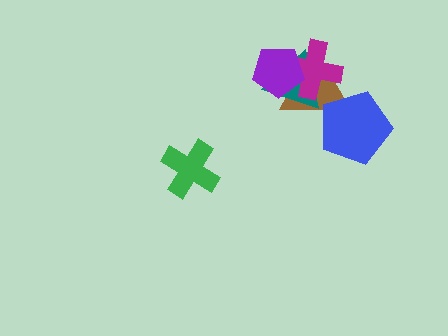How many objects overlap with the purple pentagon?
3 objects overlap with the purple pentagon.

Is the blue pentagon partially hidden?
No, no other shape covers it.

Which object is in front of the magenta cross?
The purple pentagon is in front of the magenta cross.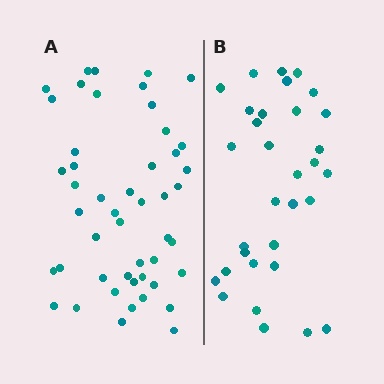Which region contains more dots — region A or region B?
Region A (the left region) has more dots.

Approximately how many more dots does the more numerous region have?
Region A has approximately 15 more dots than region B.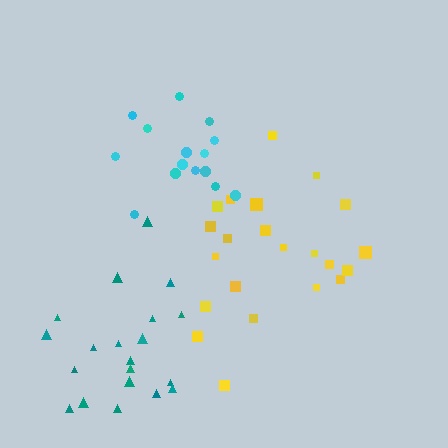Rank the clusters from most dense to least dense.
cyan, teal, yellow.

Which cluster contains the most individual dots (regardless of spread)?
Yellow (22).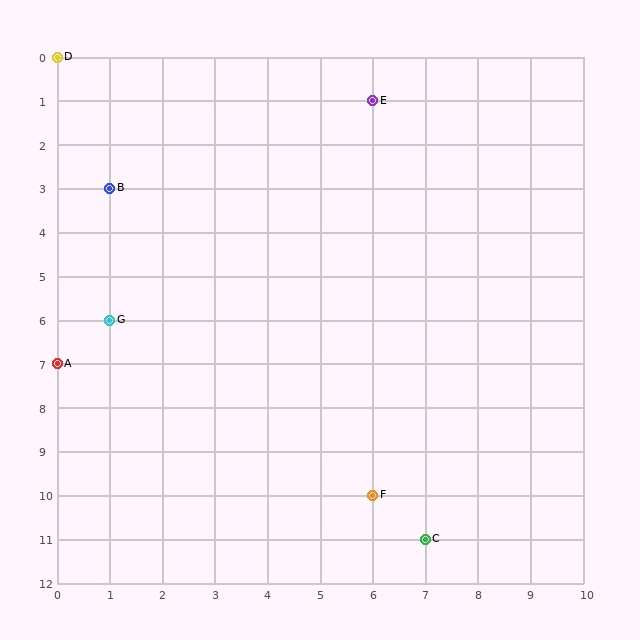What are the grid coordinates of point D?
Point D is at grid coordinates (0, 0).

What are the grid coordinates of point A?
Point A is at grid coordinates (0, 7).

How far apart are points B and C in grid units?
Points B and C are 6 columns and 8 rows apart (about 10.0 grid units diagonally).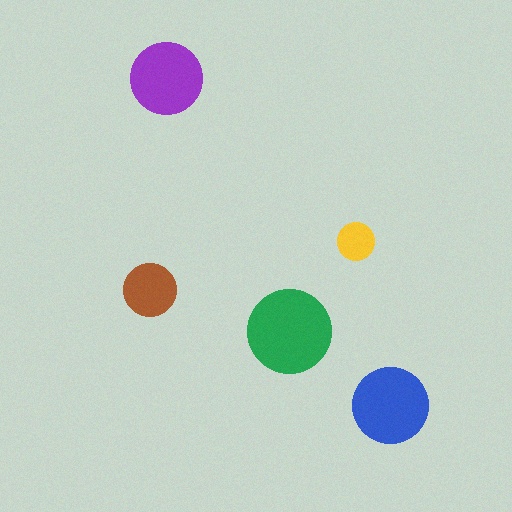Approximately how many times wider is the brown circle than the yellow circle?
About 1.5 times wider.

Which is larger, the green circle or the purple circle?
The green one.